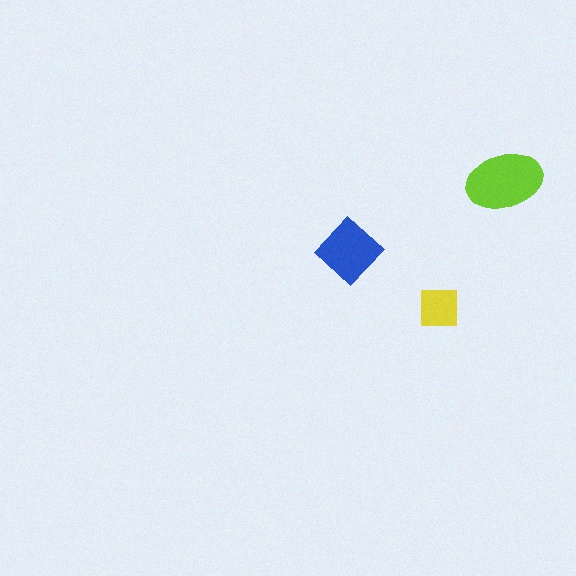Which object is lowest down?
The yellow square is bottommost.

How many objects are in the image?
There are 3 objects in the image.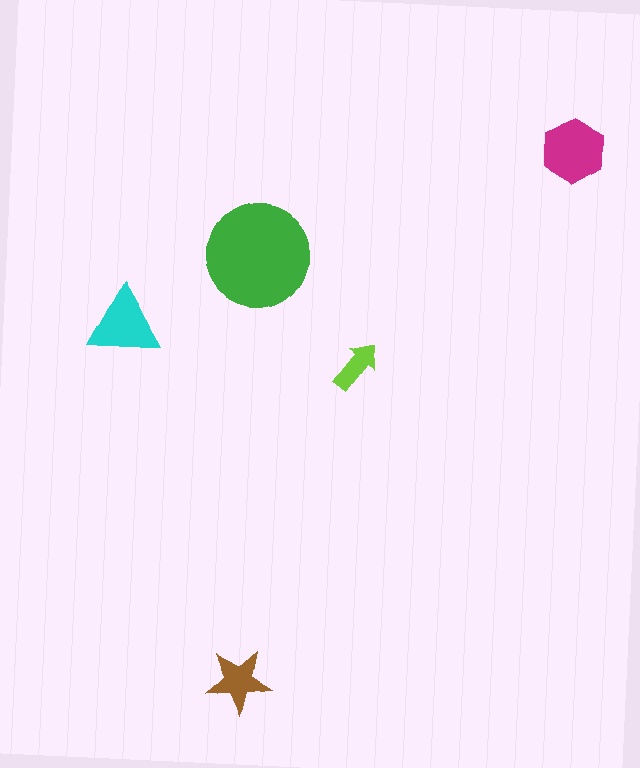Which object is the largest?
The green circle.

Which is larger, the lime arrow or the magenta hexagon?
The magenta hexagon.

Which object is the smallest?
The lime arrow.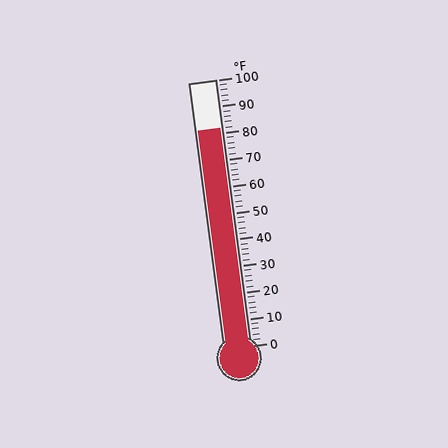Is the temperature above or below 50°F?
The temperature is above 50°F.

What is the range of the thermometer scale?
The thermometer scale ranges from 0°F to 100°F.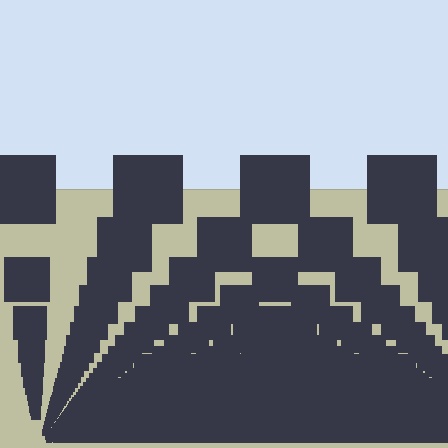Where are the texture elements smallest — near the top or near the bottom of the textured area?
Near the bottom.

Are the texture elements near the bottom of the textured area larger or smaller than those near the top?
Smaller. The gradient is inverted — elements near the bottom are smaller and denser.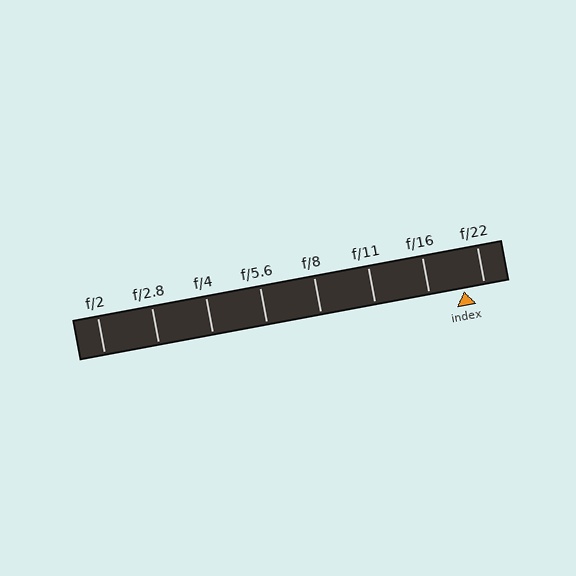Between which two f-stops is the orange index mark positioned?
The index mark is between f/16 and f/22.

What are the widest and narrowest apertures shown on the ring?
The widest aperture shown is f/2 and the narrowest is f/22.